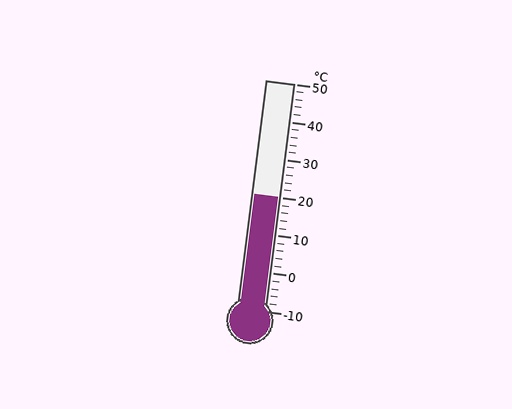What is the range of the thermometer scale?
The thermometer scale ranges from -10°C to 50°C.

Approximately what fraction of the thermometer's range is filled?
The thermometer is filled to approximately 50% of its range.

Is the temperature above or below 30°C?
The temperature is below 30°C.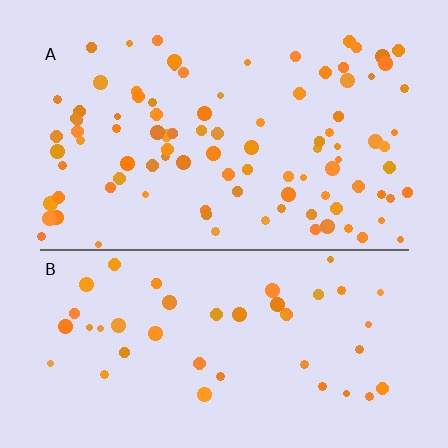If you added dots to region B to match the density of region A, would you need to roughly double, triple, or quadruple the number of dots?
Approximately double.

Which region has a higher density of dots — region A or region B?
A (the top).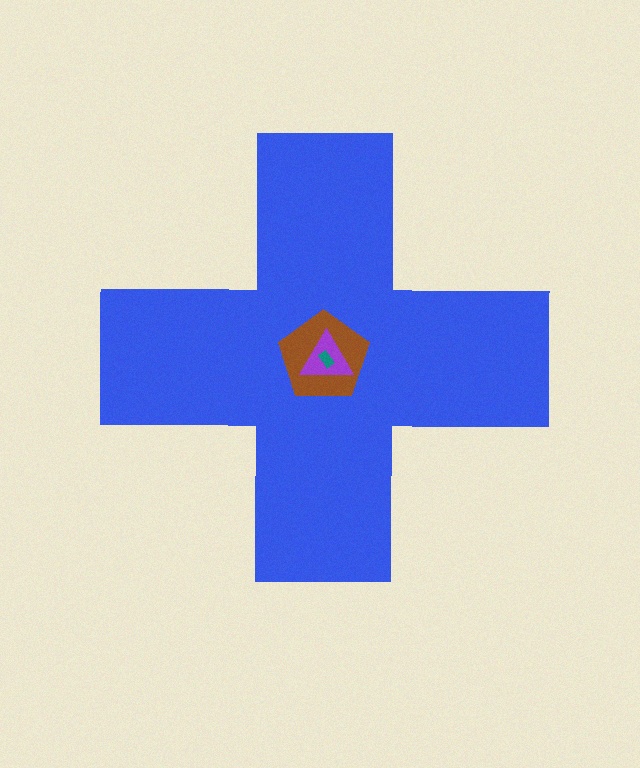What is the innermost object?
The teal rectangle.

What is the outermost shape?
The blue cross.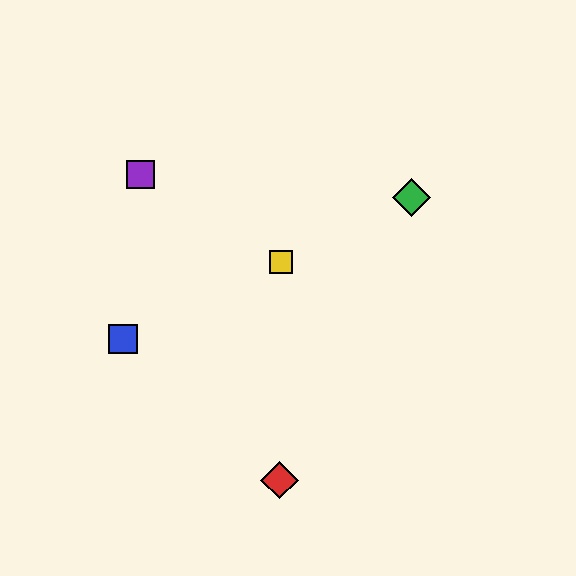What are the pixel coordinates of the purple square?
The purple square is at (141, 174).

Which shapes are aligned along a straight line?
The blue square, the green diamond, the yellow square are aligned along a straight line.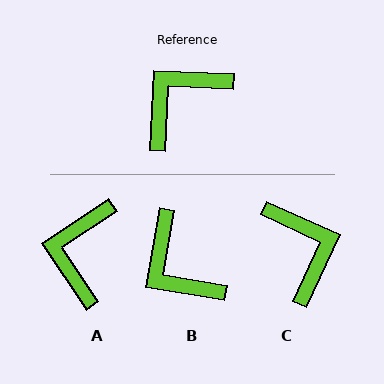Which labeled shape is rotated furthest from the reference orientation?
C, about 112 degrees away.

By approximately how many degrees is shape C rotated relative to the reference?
Approximately 112 degrees clockwise.